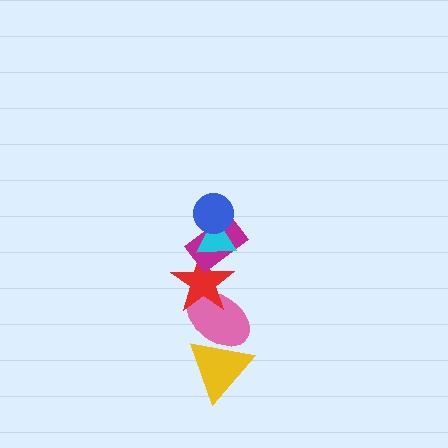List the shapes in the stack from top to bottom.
From top to bottom: the blue circle, the cyan triangle, the magenta rectangle, the red star, the pink ellipse, the yellow triangle.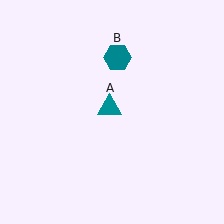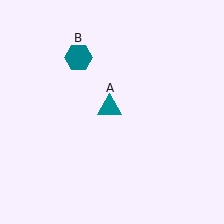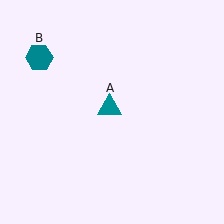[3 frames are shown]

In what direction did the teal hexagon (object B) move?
The teal hexagon (object B) moved left.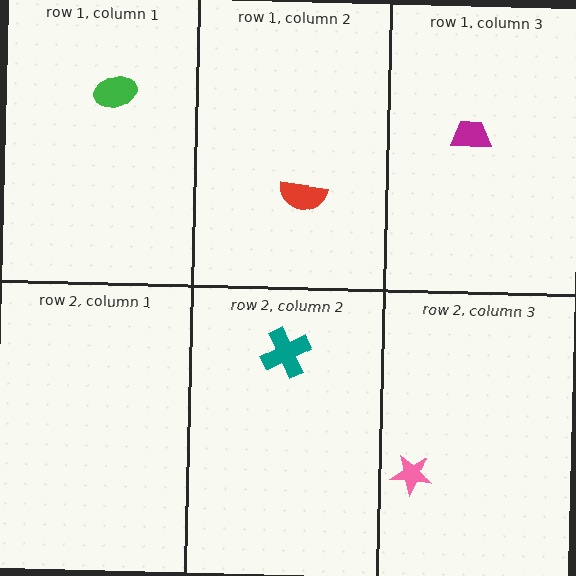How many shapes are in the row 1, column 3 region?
1.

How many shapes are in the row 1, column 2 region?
1.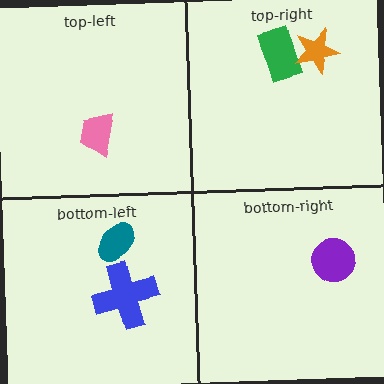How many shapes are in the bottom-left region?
2.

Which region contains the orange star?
The top-right region.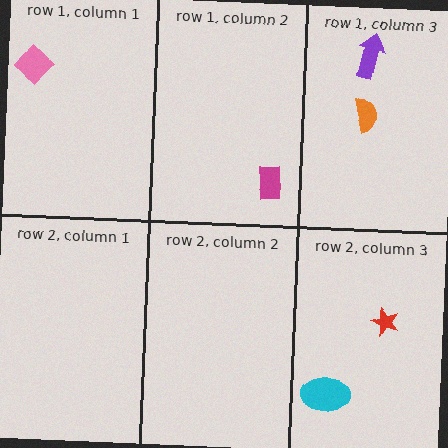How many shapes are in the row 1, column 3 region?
2.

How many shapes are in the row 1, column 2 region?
1.